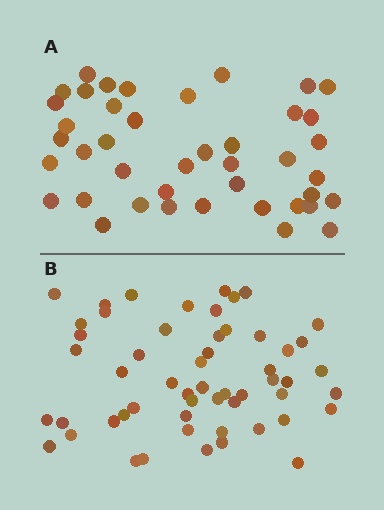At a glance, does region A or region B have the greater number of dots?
Region B (the bottom region) has more dots.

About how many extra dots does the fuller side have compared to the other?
Region B has approximately 15 more dots than region A.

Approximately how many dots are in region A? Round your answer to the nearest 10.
About 40 dots. (The exact count is 42, which rounds to 40.)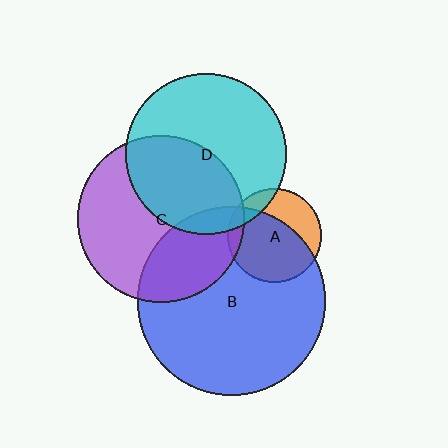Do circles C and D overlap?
Yes.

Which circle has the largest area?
Circle B (blue).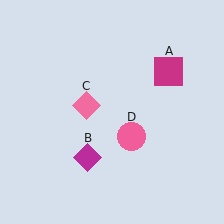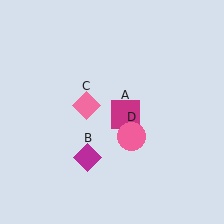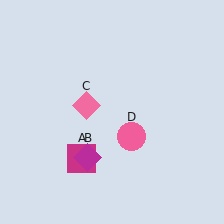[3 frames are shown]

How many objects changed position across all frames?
1 object changed position: magenta square (object A).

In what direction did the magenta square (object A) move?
The magenta square (object A) moved down and to the left.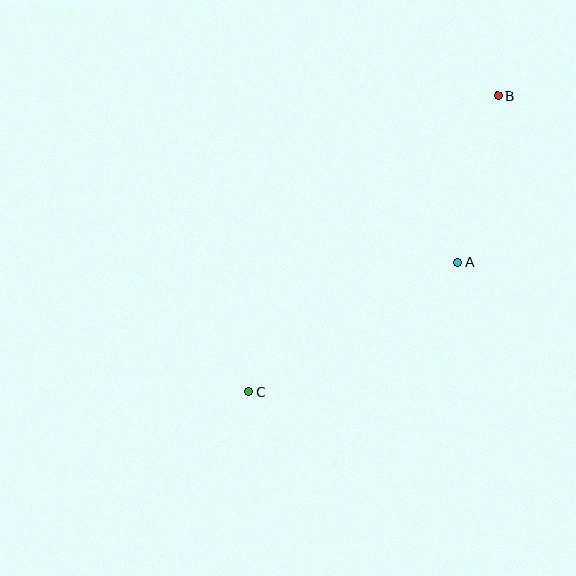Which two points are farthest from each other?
Points B and C are farthest from each other.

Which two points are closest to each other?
Points A and B are closest to each other.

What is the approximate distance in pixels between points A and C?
The distance between A and C is approximately 246 pixels.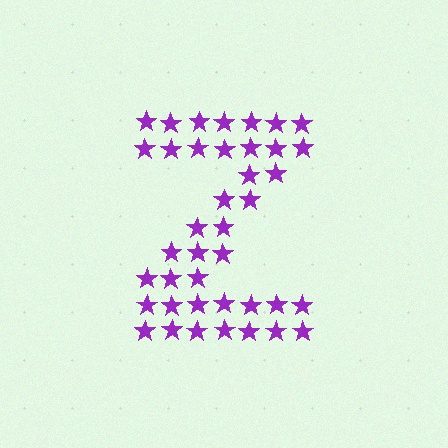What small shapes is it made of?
It is made of small stars.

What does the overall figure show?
The overall figure shows the letter Z.